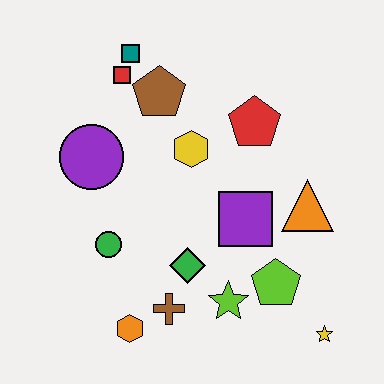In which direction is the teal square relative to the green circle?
The teal square is above the green circle.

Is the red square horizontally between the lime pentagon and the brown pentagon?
No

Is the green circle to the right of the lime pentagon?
No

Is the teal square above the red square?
Yes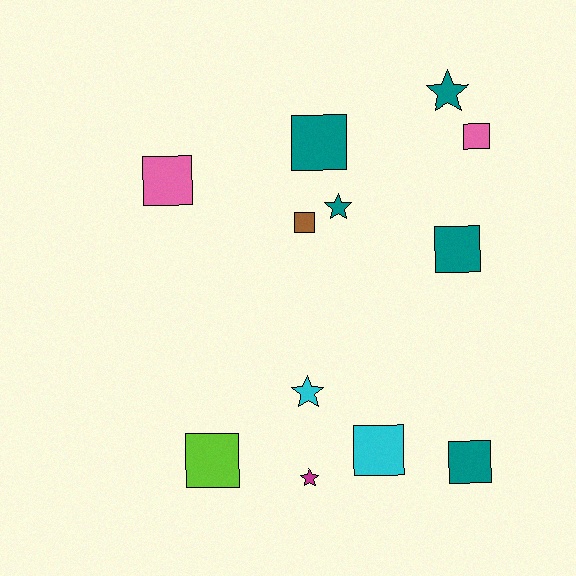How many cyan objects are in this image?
There are 2 cyan objects.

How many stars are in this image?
There are 4 stars.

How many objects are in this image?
There are 12 objects.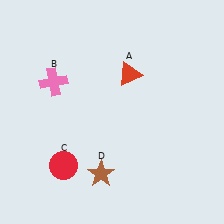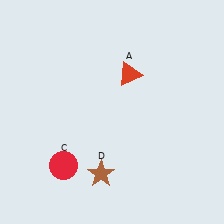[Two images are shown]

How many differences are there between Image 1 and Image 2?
There is 1 difference between the two images.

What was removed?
The pink cross (B) was removed in Image 2.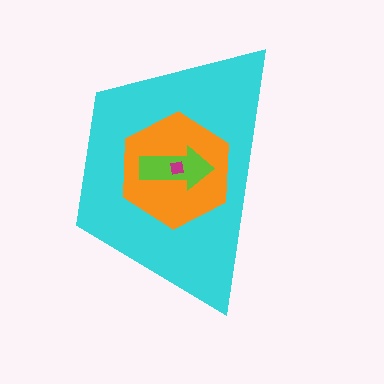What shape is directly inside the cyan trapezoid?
The orange hexagon.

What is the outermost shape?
The cyan trapezoid.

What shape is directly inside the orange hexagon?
The lime arrow.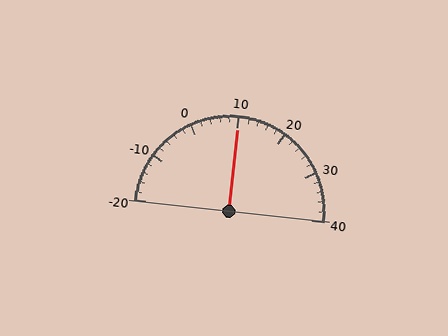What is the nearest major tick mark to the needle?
The nearest major tick mark is 10.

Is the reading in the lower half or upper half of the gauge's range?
The reading is in the upper half of the range (-20 to 40).